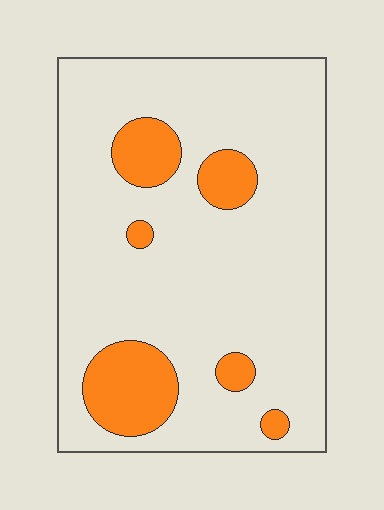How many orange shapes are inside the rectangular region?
6.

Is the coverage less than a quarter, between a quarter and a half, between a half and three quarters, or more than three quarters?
Less than a quarter.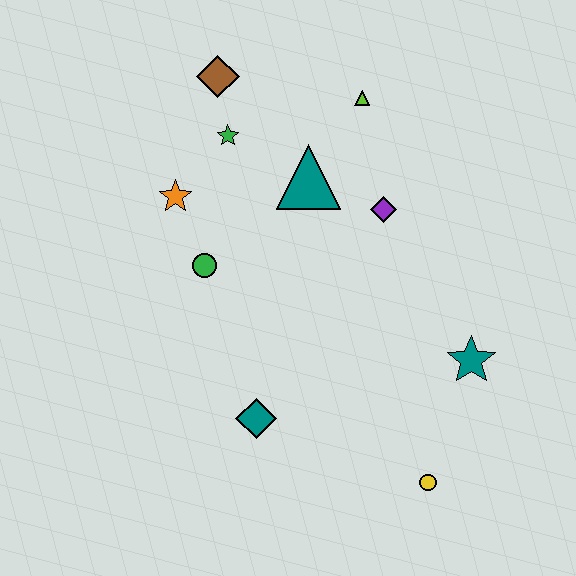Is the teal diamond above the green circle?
No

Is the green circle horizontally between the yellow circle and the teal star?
No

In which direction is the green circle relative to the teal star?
The green circle is to the left of the teal star.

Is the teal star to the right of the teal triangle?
Yes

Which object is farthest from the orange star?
The yellow circle is farthest from the orange star.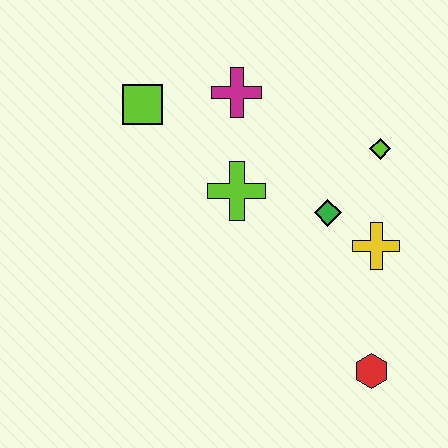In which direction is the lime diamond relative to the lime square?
The lime diamond is to the right of the lime square.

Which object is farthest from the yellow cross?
The lime square is farthest from the yellow cross.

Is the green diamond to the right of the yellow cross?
No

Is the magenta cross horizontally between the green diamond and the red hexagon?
No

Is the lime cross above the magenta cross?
No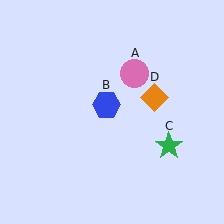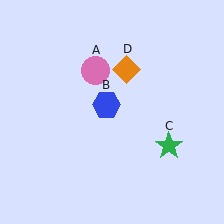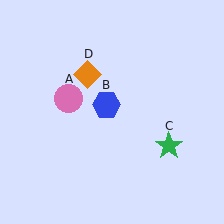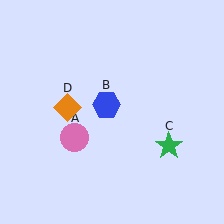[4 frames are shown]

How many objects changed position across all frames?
2 objects changed position: pink circle (object A), orange diamond (object D).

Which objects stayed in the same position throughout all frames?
Blue hexagon (object B) and green star (object C) remained stationary.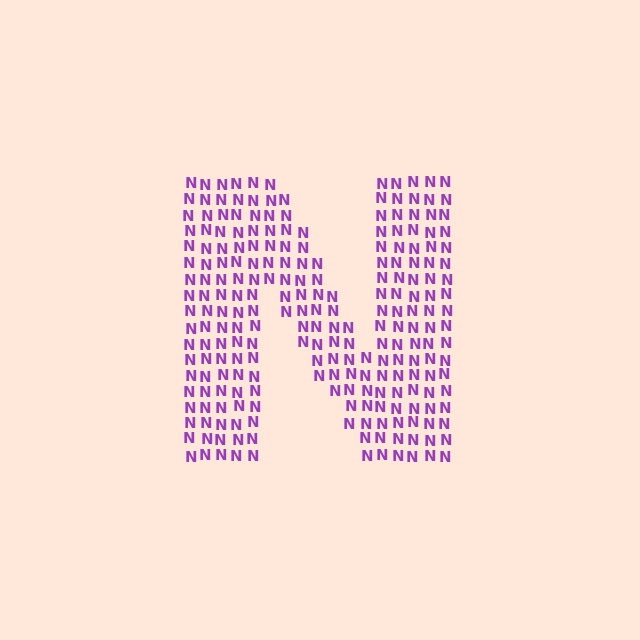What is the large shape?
The large shape is the letter N.